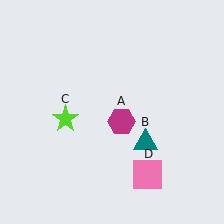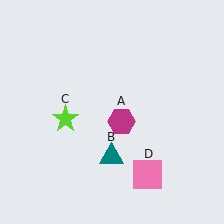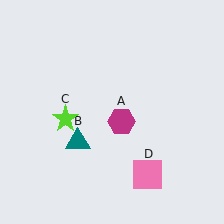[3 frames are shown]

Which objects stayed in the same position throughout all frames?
Magenta hexagon (object A) and lime star (object C) and pink square (object D) remained stationary.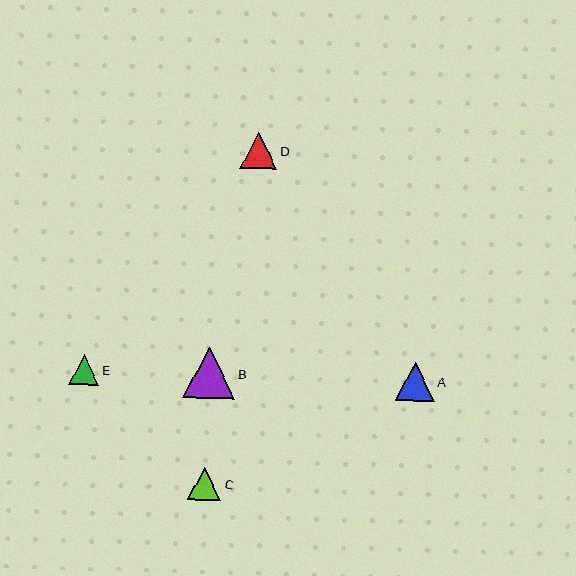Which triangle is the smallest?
Triangle E is the smallest with a size of approximately 29 pixels.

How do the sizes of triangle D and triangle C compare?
Triangle D and triangle C are approximately the same size.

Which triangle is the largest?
Triangle B is the largest with a size of approximately 51 pixels.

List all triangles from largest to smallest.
From largest to smallest: B, A, D, C, E.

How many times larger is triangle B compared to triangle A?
Triangle B is approximately 1.3 times the size of triangle A.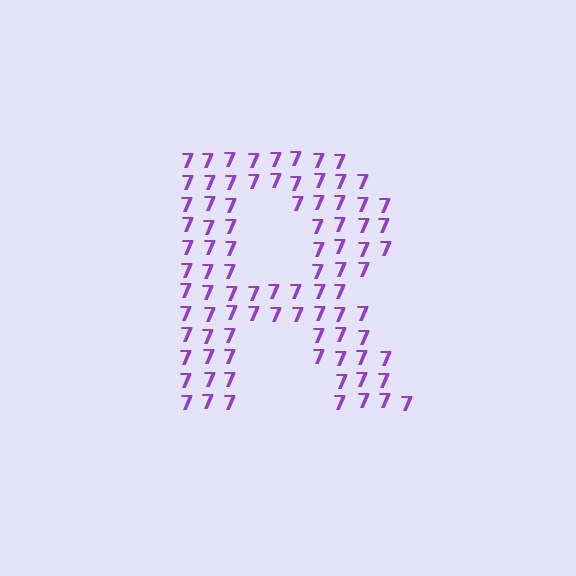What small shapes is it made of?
It is made of small digit 7's.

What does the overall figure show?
The overall figure shows the letter R.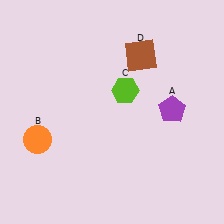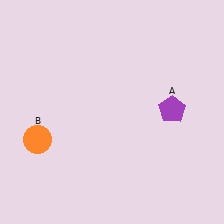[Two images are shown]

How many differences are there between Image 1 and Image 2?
There are 2 differences between the two images.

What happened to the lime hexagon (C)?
The lime hexagon (C) was removed in Image 2. It was in the top-right area of Image 1.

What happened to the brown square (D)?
The brown square (D) was removed in Image 2. It was in the top-right area of Image 1.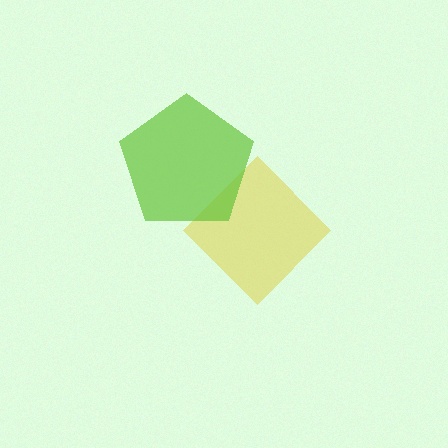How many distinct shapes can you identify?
There are 2 distinct shapes: a yellow diamond, a lime pentagon.